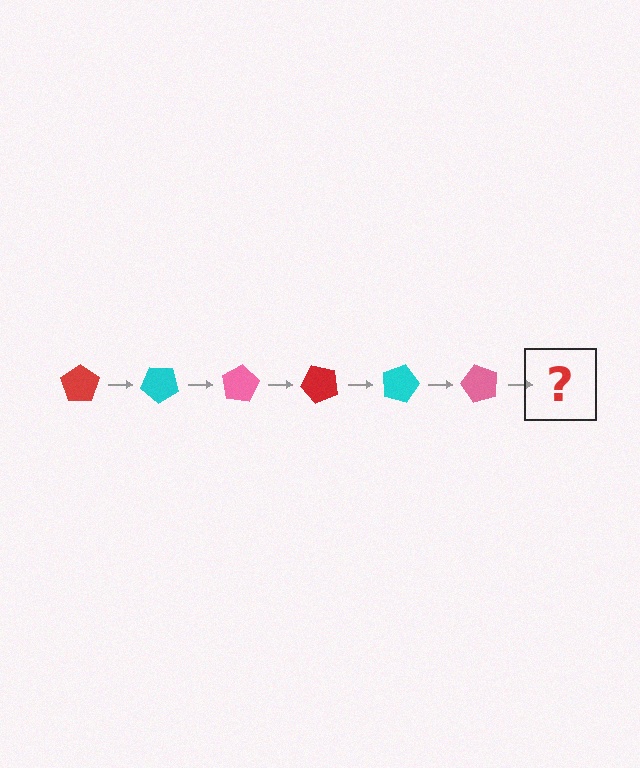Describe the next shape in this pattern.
It should be a red pentagon, rotated 240 degrees from the start.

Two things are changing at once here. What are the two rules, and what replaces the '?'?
The two rules are that it rotates 40 degrees each step and the color cycles through red, cyan, and pink. The '?' should be a red pentagon, rotated 240 degrees from the start.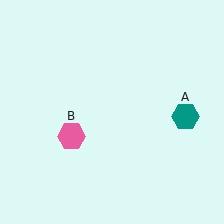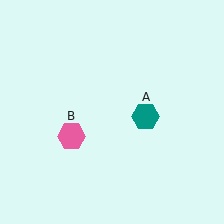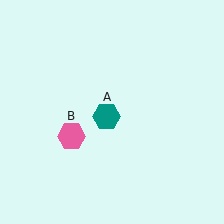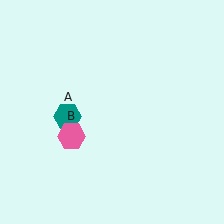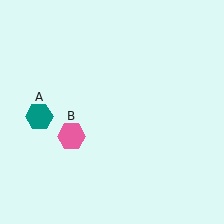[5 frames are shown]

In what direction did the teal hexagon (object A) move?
The teal hexagon (object A) moved left.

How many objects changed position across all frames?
1 object changed position: teal hexagon (object A).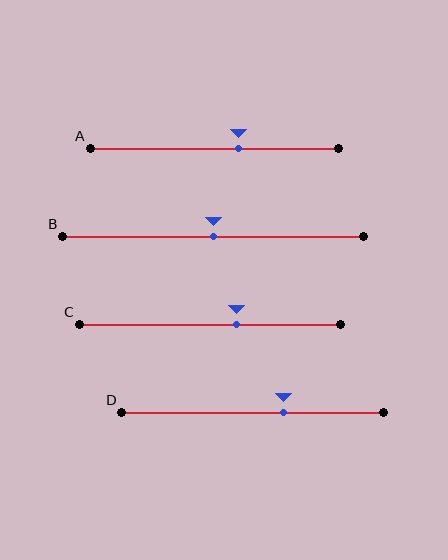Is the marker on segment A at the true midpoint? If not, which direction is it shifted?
No, the marker on segment A is shifted to the right by about 10% of the segment length.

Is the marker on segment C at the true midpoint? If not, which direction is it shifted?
No, the marker on segment C is shifted to the right by about 10% of the segment length.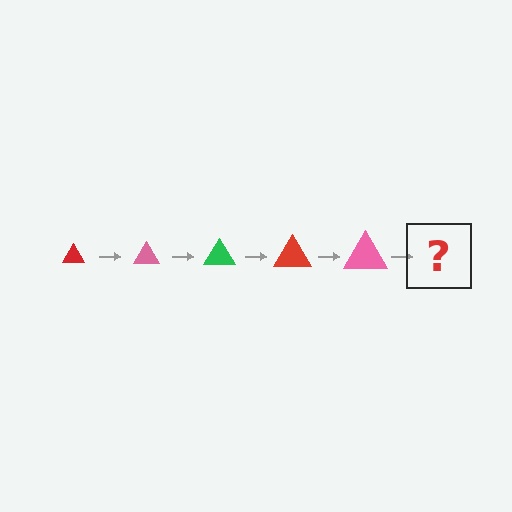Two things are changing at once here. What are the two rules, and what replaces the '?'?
The two rules are that the triangle grows larger each step and the color cycles through red, pink, and green. The '?' should be a green triangle, larger than the previous one.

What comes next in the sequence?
The next element should be a green triangle, larger than the previous one.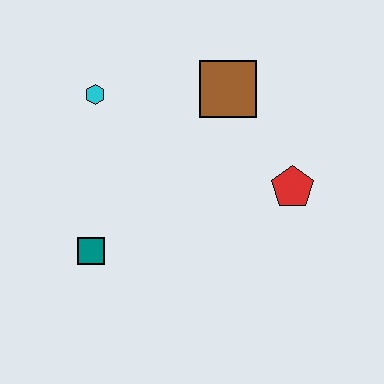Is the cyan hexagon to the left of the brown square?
Yes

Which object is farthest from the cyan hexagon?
The red pentagon is farthest from the cyan hexagon.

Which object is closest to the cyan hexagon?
The brown square is closest to the cyan hexagon.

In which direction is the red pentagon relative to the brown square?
The red pentagon is below the brown square.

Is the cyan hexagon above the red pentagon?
Yes